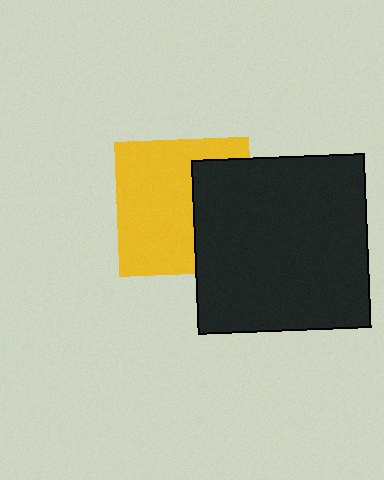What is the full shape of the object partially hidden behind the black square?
The partially hidden object is a yellow square.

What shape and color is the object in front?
The object in front is a black square.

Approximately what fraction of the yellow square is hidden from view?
Roughly 38% of the yellow square is hidden behind the black square.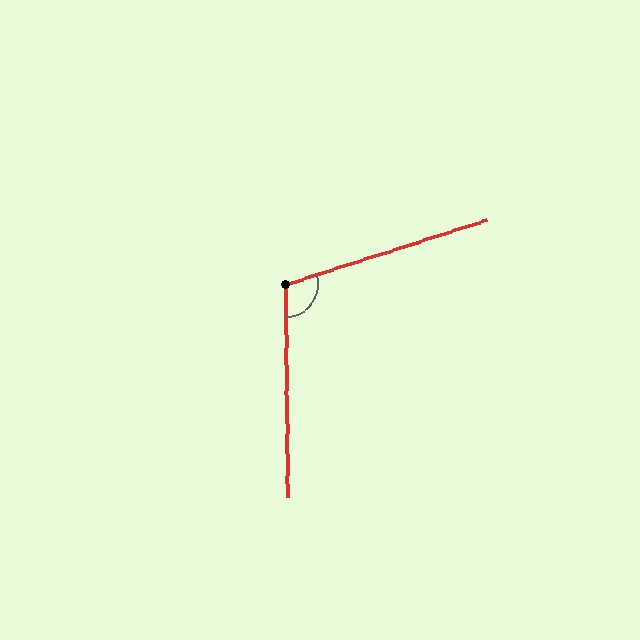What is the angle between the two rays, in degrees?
Approximately 107 degrees.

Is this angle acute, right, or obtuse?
It is obtuse.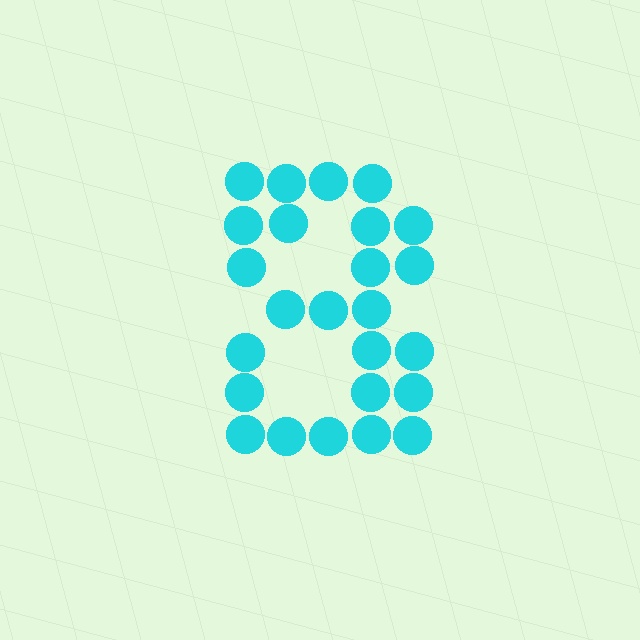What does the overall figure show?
The overall figure shows the digit 8.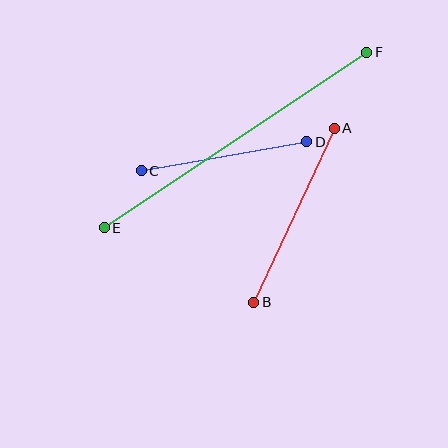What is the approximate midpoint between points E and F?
The midpoint is at approximately (235, 140) pixels.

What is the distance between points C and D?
The distance is approximately 168 pixels.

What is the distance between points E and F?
The distance is approximately 316 pixels.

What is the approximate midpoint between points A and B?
The midpoint is at approximately (294, 215) pixels.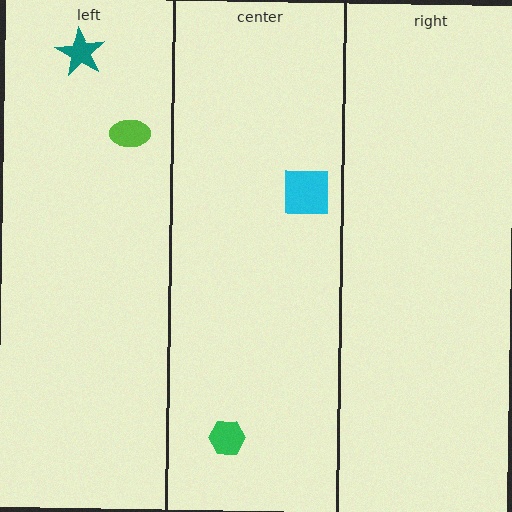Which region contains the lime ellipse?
The left region.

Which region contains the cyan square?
The center region.